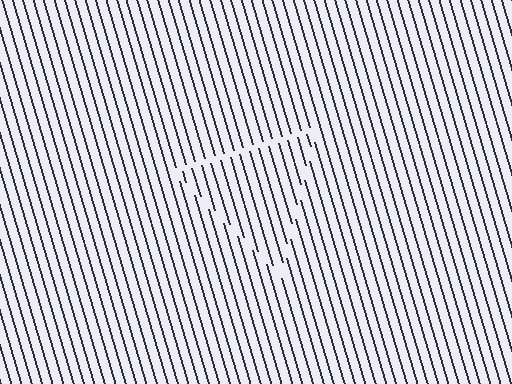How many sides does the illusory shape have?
3 sides — the line-ends trace a triangle.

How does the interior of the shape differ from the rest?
The interior of the shape contains the same grating, shifted by half a period — the contour is defined by the phase discontinuity where line-ends from the inner and outer gratings abut.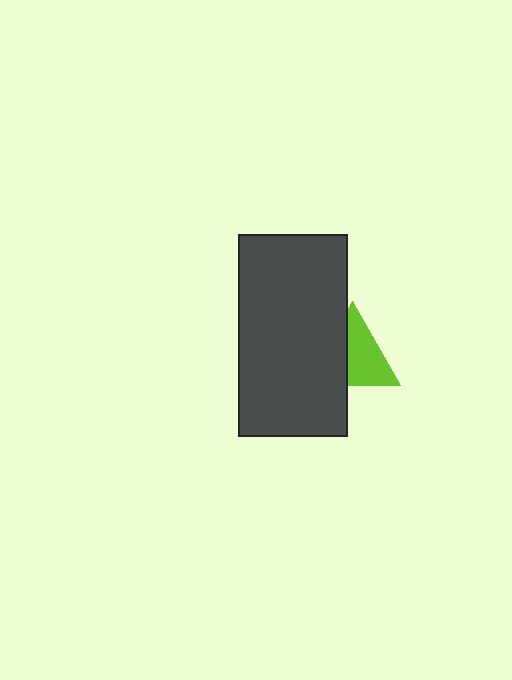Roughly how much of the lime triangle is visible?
About half of it is visible (roughly 59%).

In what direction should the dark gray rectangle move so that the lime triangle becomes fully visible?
The dark gray rectangle should move left. That is the shortest direction to clear the overlap and leave the lime triangle fully visible.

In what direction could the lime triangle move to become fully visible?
The lime triangle could move right. That would shift it out from behind the dark gray rectangle entirely.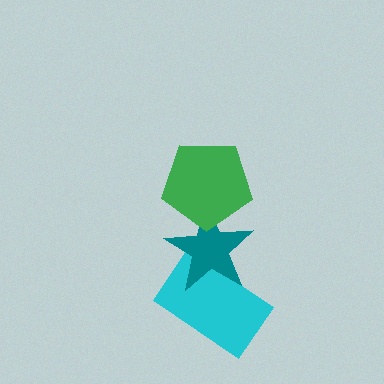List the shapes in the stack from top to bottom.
From top to bottom: the green pentagon, the teal star, the cyan rectangle.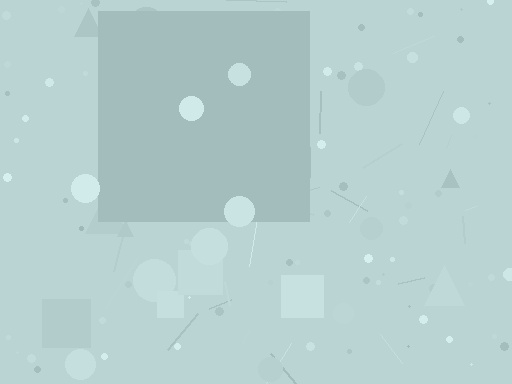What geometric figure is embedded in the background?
A square is embedded in the background.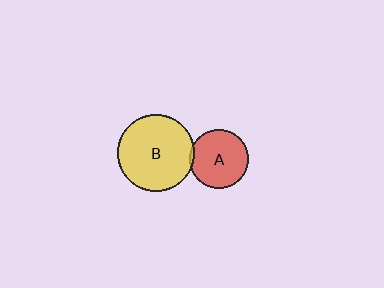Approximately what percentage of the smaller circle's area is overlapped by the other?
Approximately 5%.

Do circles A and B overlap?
Yes.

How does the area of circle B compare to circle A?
Approximately 1.7 times.